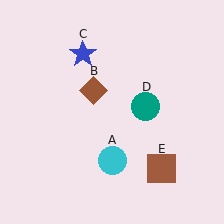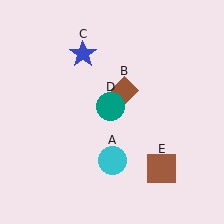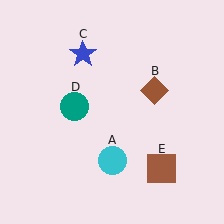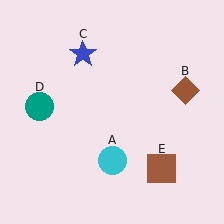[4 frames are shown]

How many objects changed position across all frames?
2 objects changed position: brown diamond (object B), teal circle (object D).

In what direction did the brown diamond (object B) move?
The brown diamond (object B) moved right.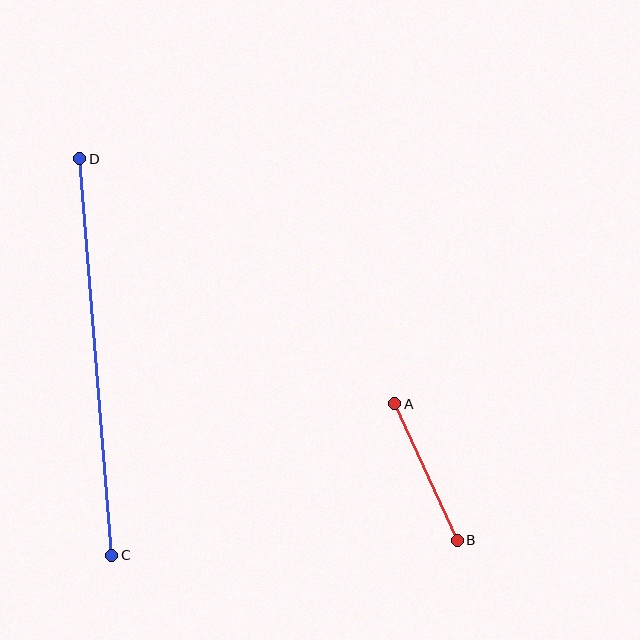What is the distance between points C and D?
The distance is approximately 398 pixels.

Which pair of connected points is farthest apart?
Points C and D are farthest apart.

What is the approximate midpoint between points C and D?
The midpoint is at approximately (96, 357) pixels.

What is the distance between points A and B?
The distance is approximately 151 pixels.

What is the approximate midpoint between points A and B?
The midpoint is at approximately (426, 472) pixels.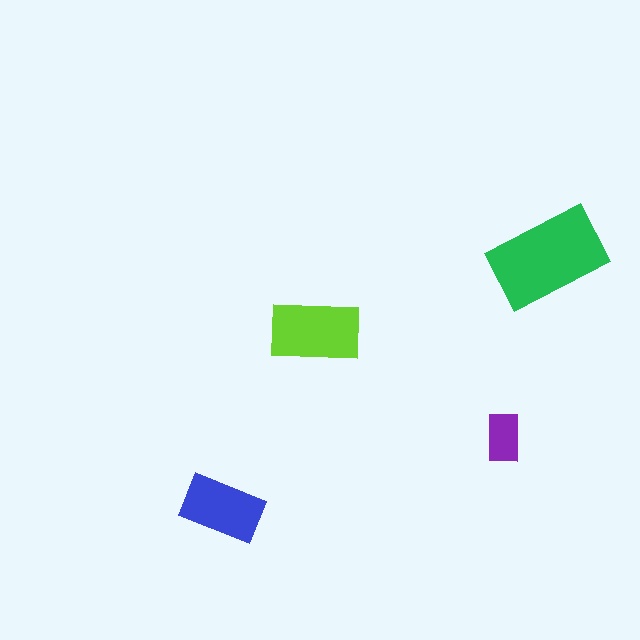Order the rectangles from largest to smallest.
the green one, the lime one, the blue one, the purple one.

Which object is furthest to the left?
The blue rectangle is leftmost.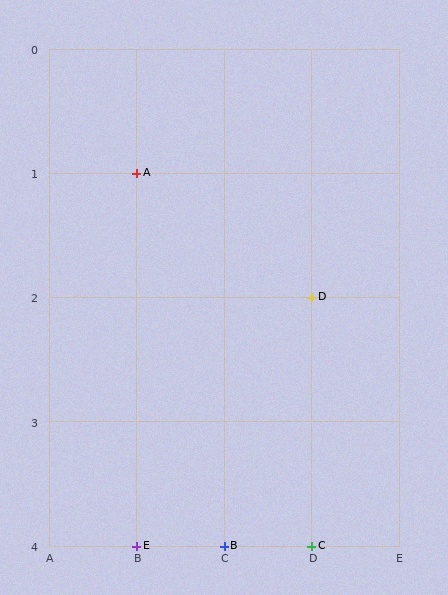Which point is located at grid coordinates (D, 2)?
Point D is at (D, 2).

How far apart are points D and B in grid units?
Points D and B are 1 column and 2 rows apart (about 2.2 grid units diagonally).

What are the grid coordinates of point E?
Point E is at grid coordinates (B, 4).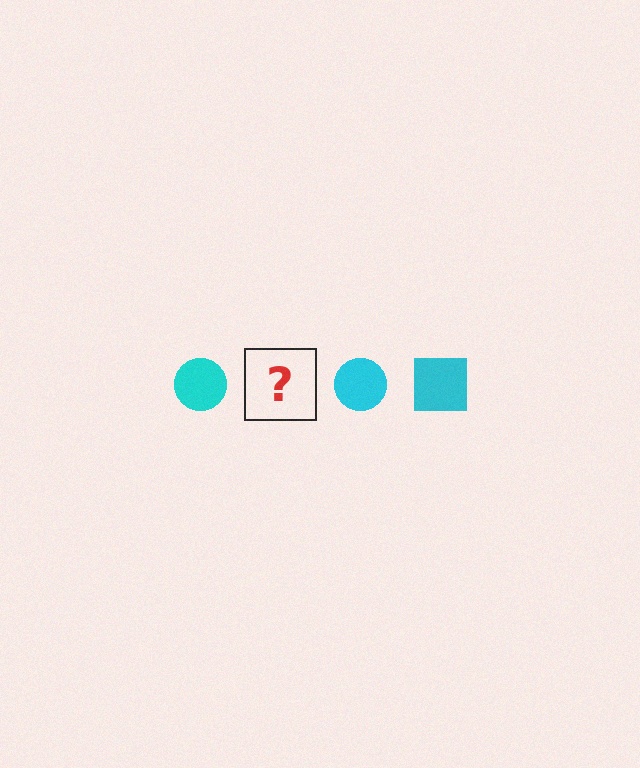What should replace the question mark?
The question mark should be replaced with a cyan square.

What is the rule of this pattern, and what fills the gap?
The rule is that the pattern cycles through circle, square shapes in cyan. The gap should be filled with a cyan square.